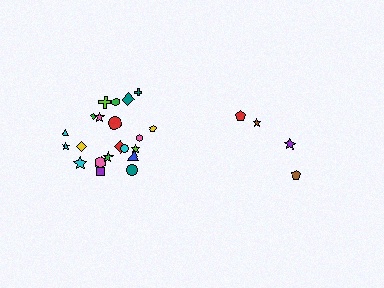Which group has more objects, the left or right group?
The left group.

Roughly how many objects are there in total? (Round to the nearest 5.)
Roughly 25 objects in total.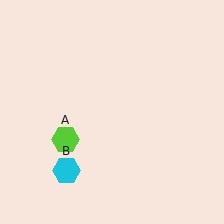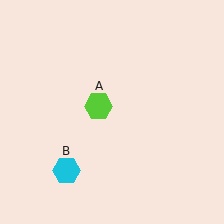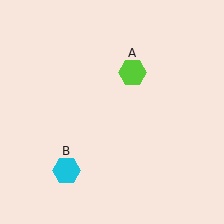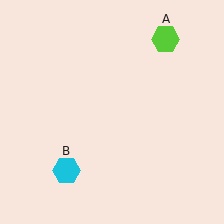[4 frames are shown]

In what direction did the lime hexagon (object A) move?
The lime hexagon (object A) moved up and to the right.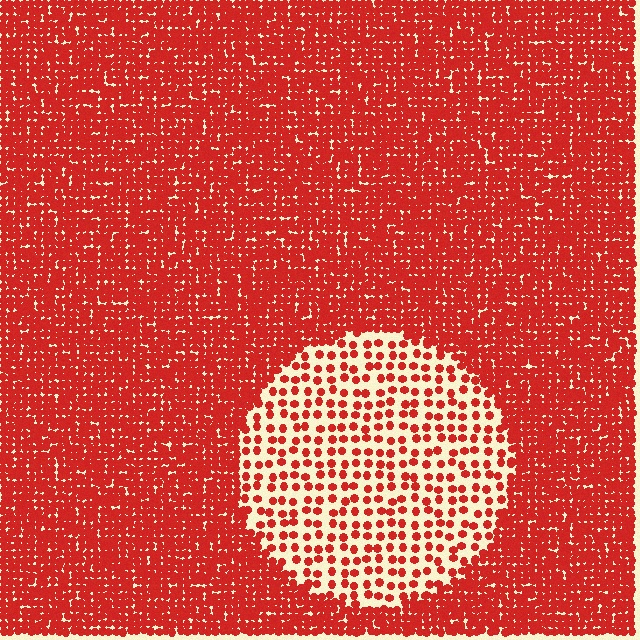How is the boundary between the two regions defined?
The boundary is defined by a change in element density (approximately 2.9x ratio). All elements are the same color, size, and shape.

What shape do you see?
I see a circle.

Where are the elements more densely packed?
The elements are more densely packed outside the circle boundary.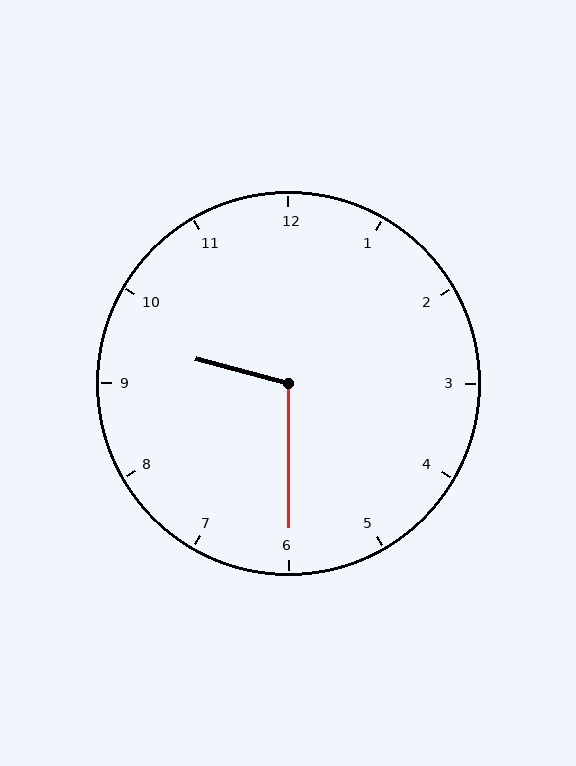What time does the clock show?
9:30.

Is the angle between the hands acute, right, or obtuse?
It is obtuse.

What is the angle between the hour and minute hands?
Approximately 105 degrees.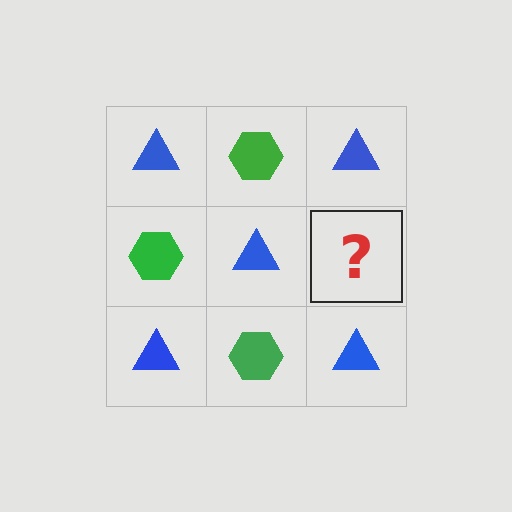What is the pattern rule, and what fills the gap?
The rule is that it alternates blue triangle and green hexagon in a checkerboard pattern. The gap should be filled with a green hexagon.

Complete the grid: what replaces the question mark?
The question mark should be replaced with a green hexagon.